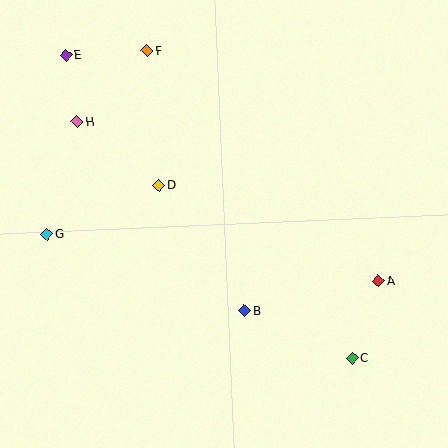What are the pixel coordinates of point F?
Point F is at (147, 51).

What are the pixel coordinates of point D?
Point D is at (159, 185).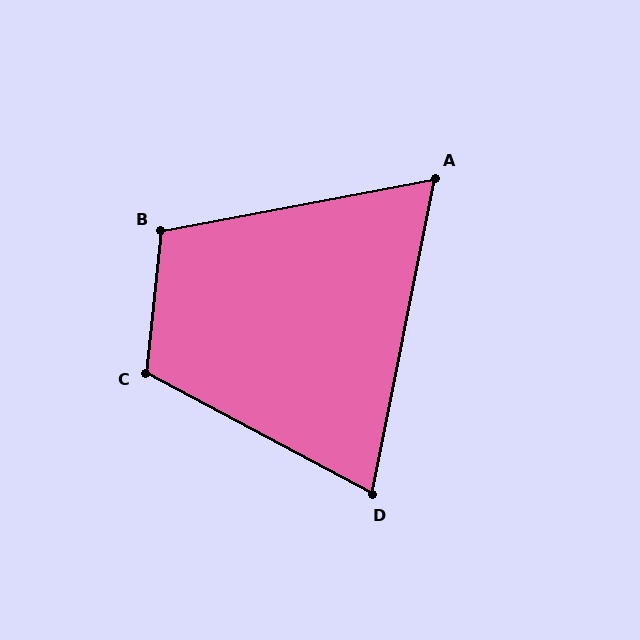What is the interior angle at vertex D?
Approximately 73 degrees (acute).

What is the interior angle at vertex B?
Approximately 107 degrees (obtuse).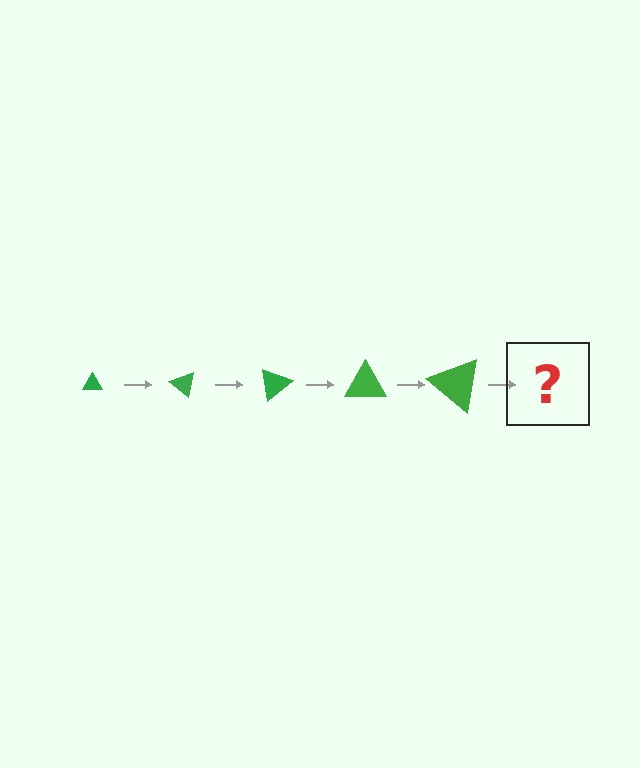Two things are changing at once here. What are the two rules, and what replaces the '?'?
The two rules are that the triangle grows larger each step and it rotates 40 degrees each step. The '?' should be a triangle, larger than the previous one and rotated 200 degrees from the start.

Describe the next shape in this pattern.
It should be a triangle, larger than the previous one and rotated 200 degrees from the start.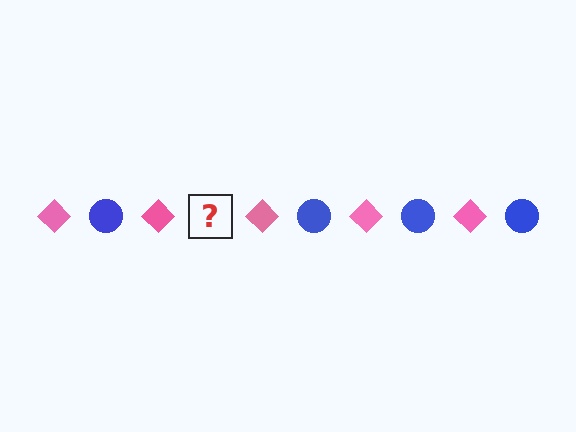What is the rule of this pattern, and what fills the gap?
The rule is that the pattern alternates between pink diamond and blue circle. The gap should be filled with a blue circle.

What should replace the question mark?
The question mark should be replaced with a blue circle.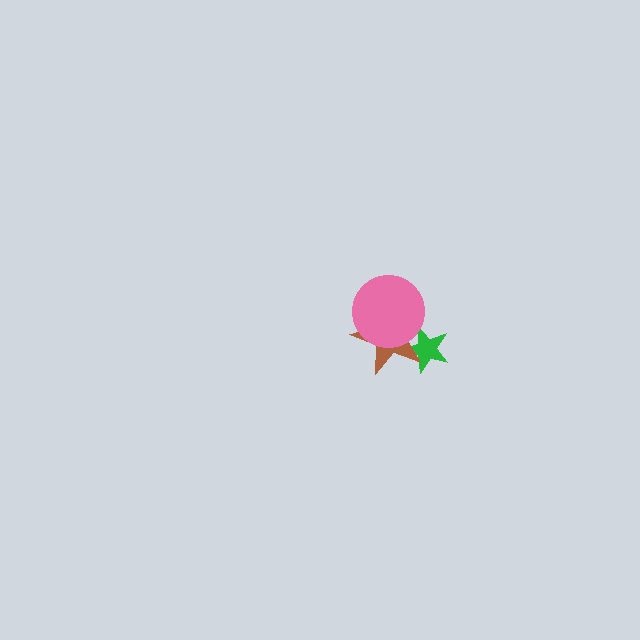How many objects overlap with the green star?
2 objects overlap with the green star.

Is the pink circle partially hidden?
No, no other shape covers it.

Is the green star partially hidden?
Yes, it is partially covered by another shape.